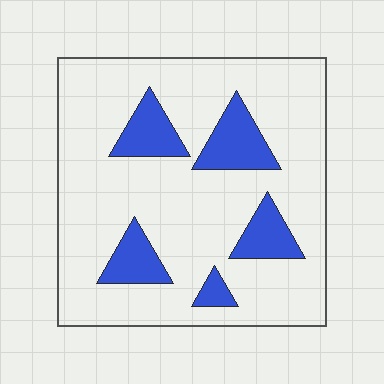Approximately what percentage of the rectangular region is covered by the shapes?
Approximately 20%.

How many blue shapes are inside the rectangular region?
5.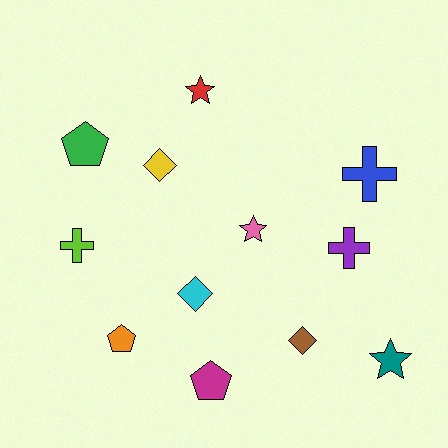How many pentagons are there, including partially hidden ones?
There are 3 pentagons.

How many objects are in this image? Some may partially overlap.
There are 12 objects.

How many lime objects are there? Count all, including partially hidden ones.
There is 1 lime object.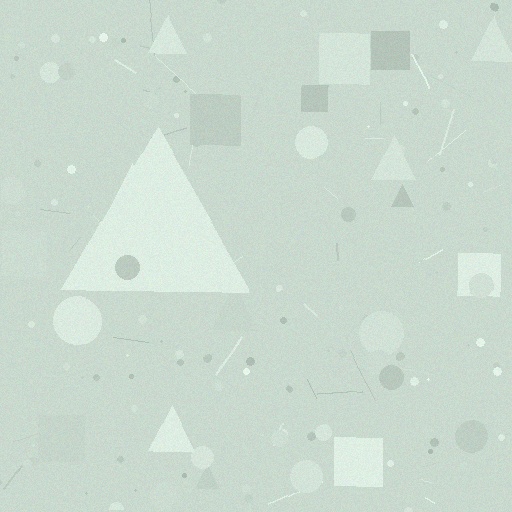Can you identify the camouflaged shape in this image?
The camouflaged shape is a triangle.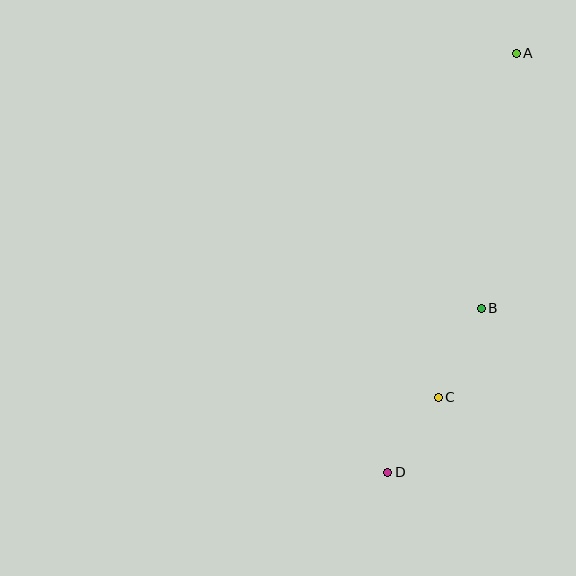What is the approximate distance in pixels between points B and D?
The distance between B and D is approximately 189 pixels.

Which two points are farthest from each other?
Points A and D are farthest from each other.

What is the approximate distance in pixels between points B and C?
The distance between B and C is approximately 99 pixels.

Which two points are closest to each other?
Points C and D are closest to each other.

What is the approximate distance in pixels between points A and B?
The distance between A and B is approximately 257 pixels.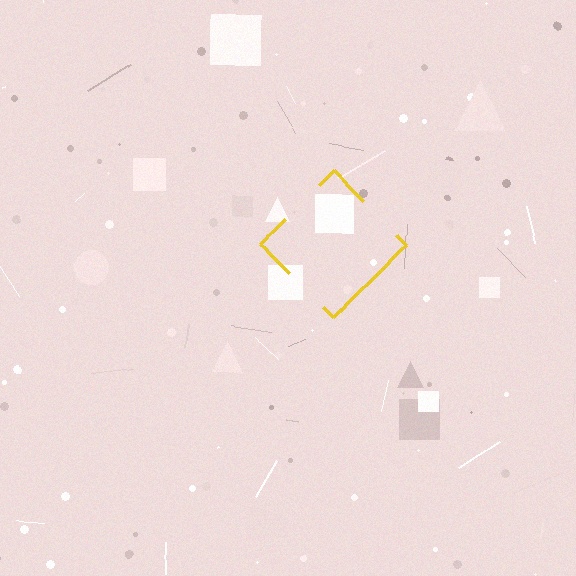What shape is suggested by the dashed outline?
The dashed outline suggests a diamond.